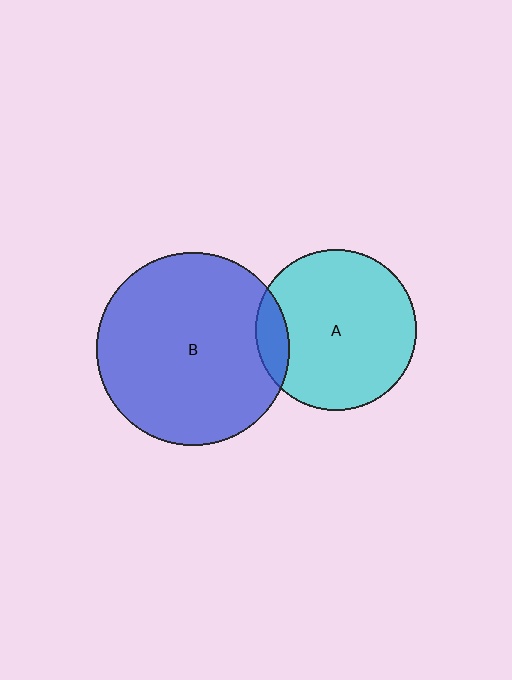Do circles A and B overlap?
Yes.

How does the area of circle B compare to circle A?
Approximately 1.4 times.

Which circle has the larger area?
Circle B (blue).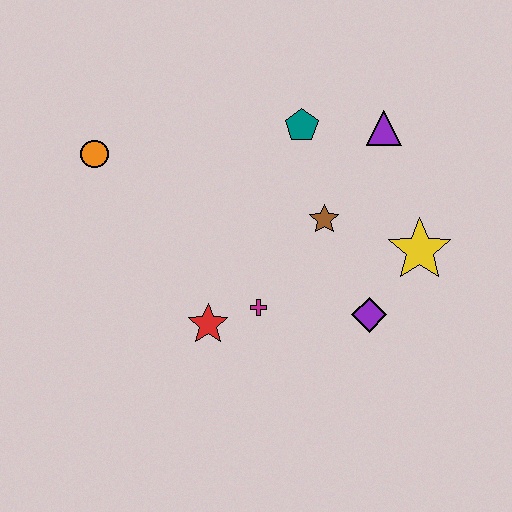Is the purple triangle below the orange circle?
No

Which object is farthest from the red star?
The purple triangle is farthest from the red star.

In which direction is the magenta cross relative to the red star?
The magenta cross is to the right of the red star.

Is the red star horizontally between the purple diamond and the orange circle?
Yes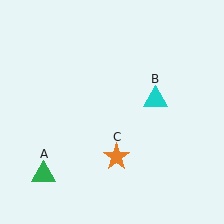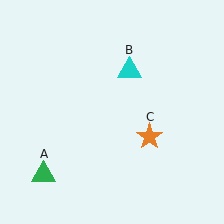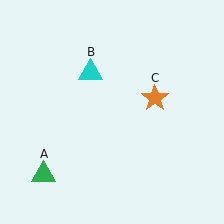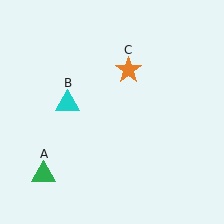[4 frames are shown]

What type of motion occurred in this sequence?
The cyan triangle (object B), orange star (object C) rotated counterclockwise around the center of the scene.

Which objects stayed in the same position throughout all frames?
Green triangle (object A) remained stationary.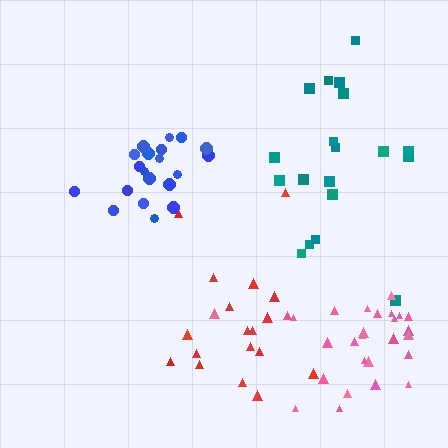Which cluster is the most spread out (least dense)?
Teal.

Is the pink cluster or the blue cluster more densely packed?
Blue.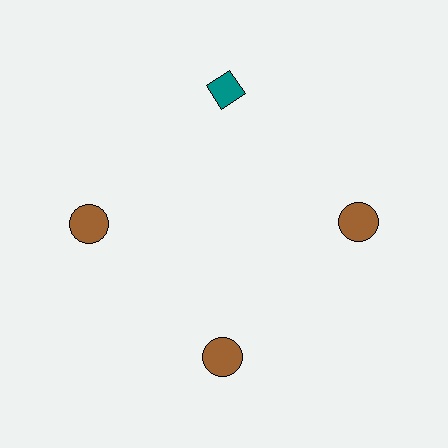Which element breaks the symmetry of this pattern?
The teal diamond at roughly the 12 o'clock position breaks the symmetry. All other shapes are brown circles.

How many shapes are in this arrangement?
There are 4 shapes arranged in a ring pattern.